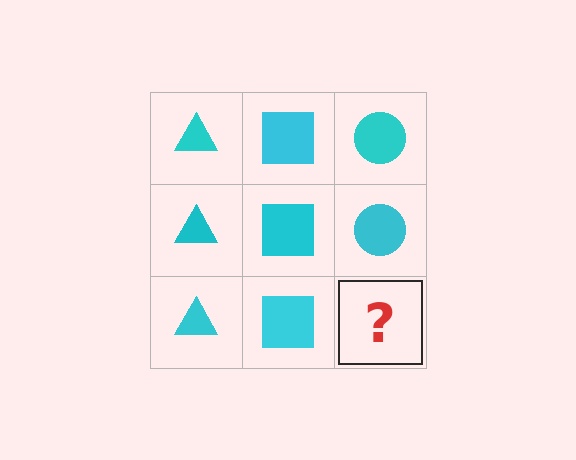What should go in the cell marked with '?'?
The missing cell should contain a cyan circle.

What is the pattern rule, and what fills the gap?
The rule is that each column has a consistent shape. The gap should be filled with a cyan circle.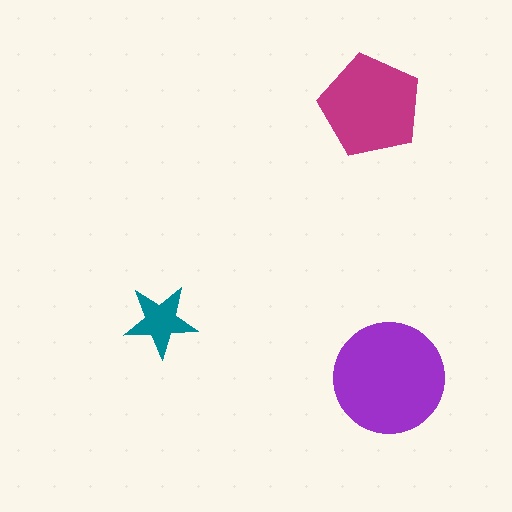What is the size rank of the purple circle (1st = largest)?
1st.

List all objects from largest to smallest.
The purple circle, the magenta pentagon, the teal star.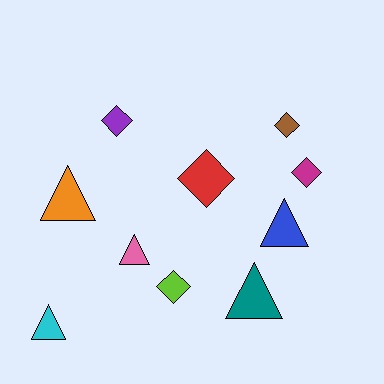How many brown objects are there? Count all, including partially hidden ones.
There is 1 brown object.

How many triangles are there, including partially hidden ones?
There are 5 triangles.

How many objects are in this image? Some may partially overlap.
There are 10 objects.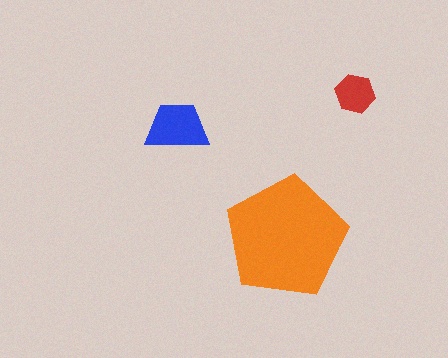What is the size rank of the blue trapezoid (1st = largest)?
2nd.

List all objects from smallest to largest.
The red hexagon, the blue trapezoid, the orange pentagon.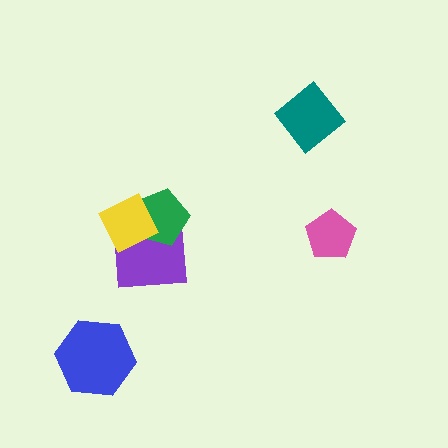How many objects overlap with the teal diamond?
0 objects overlap with the teal diamond.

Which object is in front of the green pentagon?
The yellow diamond is in front of the green pentagon.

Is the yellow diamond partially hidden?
No, no other shape covers it.